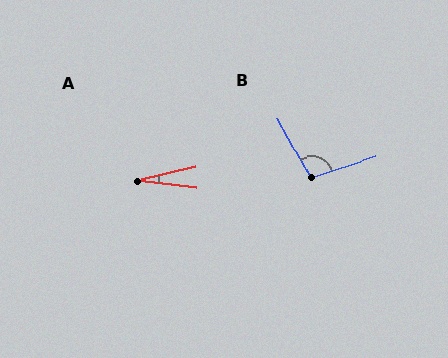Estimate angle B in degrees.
Approximately 101 degrees.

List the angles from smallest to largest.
A (20°), B (101°).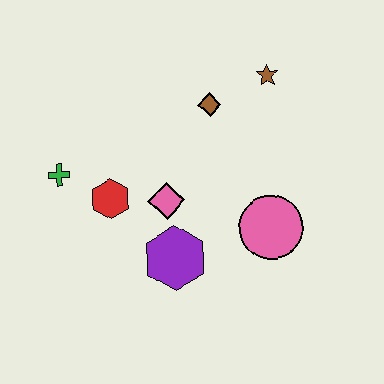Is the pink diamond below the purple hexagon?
No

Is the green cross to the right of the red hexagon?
No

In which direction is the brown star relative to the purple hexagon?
The brown star is above the purple hexagon.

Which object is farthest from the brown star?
The green cross is farthest from the brown star.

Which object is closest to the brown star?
The brown diamond is closest to the brown star.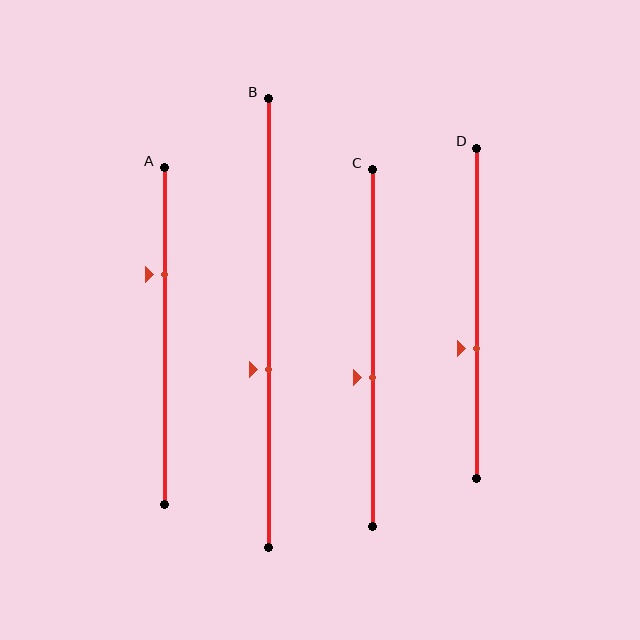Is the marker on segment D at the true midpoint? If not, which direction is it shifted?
No, the marker on segment D is shifted downward by about 11% of the segment length.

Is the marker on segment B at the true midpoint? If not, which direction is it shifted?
No, the marker on segment B is shifted downward by about 10% of the segment length.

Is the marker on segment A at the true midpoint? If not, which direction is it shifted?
No, the marker on segment A is shifted upward by about 18% of the segment length.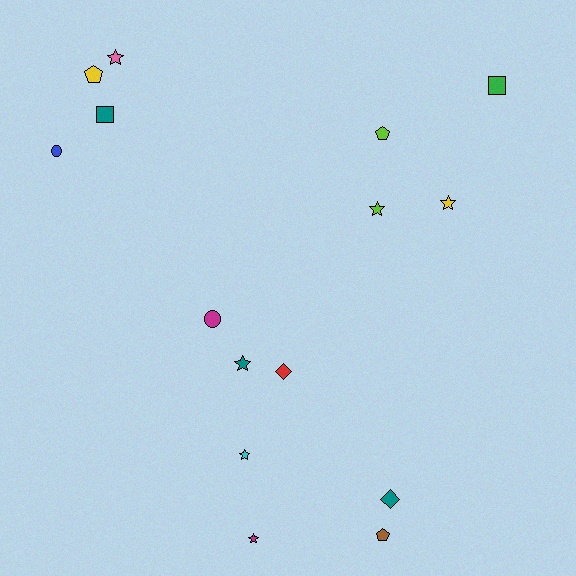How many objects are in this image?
There are 15 objects.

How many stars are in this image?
There are 6 stars.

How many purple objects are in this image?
There are no purple objects.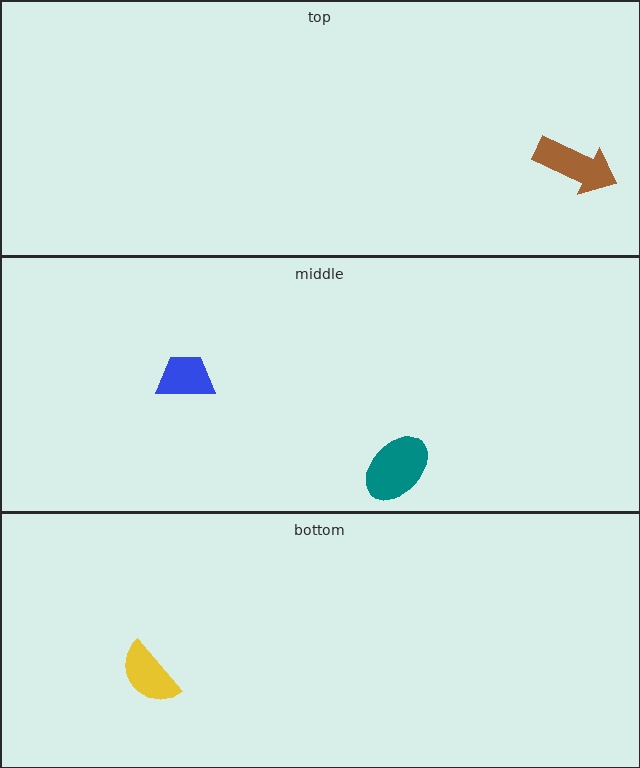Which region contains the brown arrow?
The top region.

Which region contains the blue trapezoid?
The middle region.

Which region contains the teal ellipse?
The middle region.